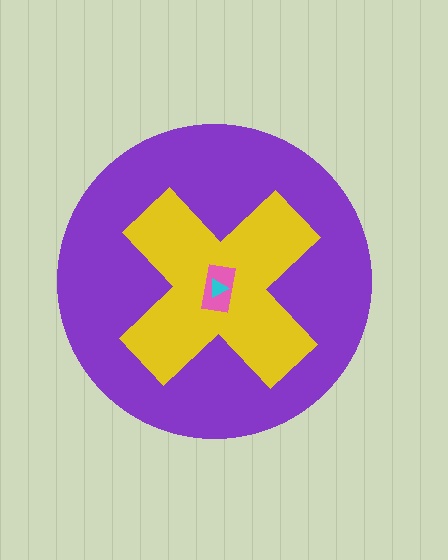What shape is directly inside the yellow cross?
The pink rectangle.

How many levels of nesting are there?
4.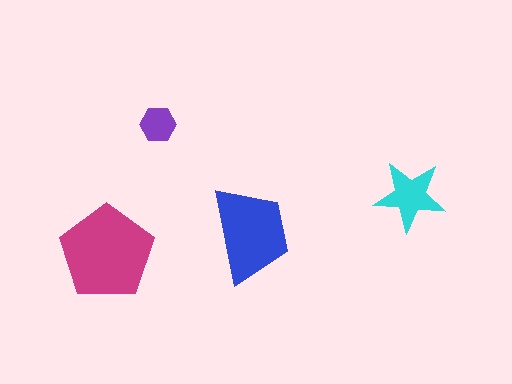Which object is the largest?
The magenta pentagon.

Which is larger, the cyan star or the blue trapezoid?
The blue trapezoid.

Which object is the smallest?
The purple hexagon.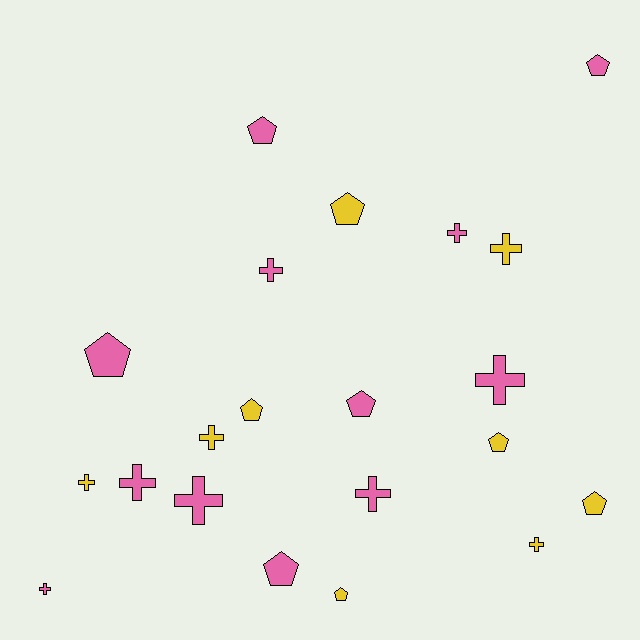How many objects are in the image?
There are 21 objects.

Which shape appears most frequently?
Cross, with 11 objects.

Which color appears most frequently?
Pink, with 12 objects.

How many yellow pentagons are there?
There are 5 yellow pentagons.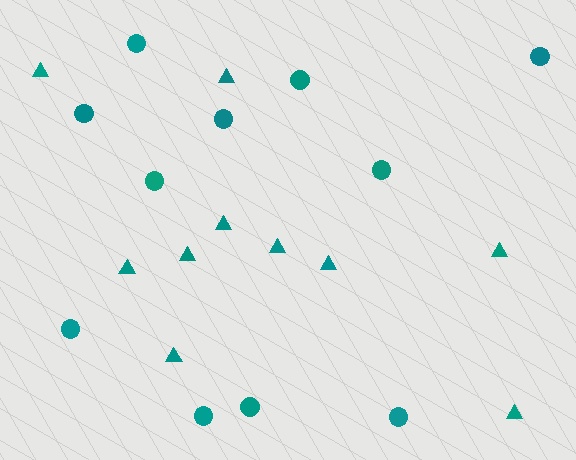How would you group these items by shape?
There are 2 groups: one group of circles (11) and one group of triangles (10).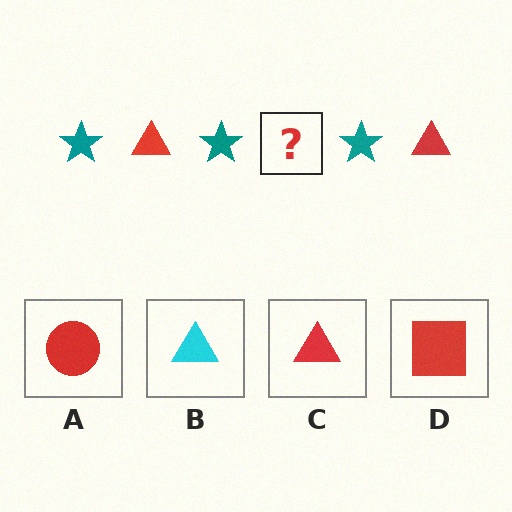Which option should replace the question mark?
Option C.